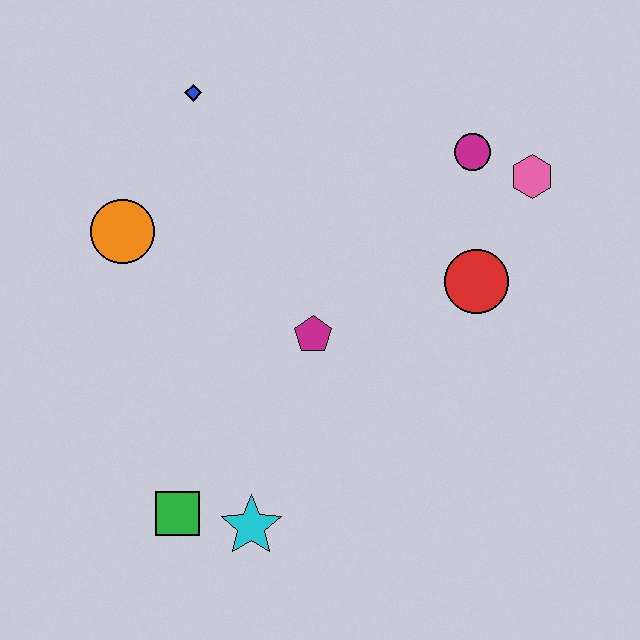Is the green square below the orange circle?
Yes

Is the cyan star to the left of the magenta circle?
Yes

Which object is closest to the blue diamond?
The orange circle is closest to the blue diamond.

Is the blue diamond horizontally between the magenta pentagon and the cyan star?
No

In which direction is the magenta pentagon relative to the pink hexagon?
The magenta pentagon is to the left of the pink hexagon.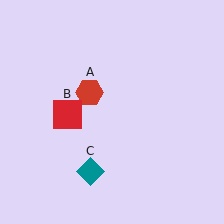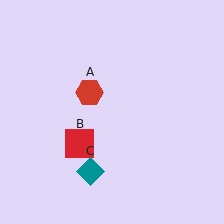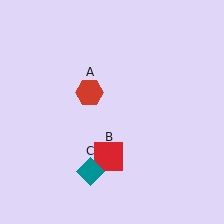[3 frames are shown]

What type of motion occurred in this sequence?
The red square (object B) rotated counterclockwise around the center of the scene.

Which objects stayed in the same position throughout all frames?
Red hexagon (object A) and teal diamond (object C) remained stationary.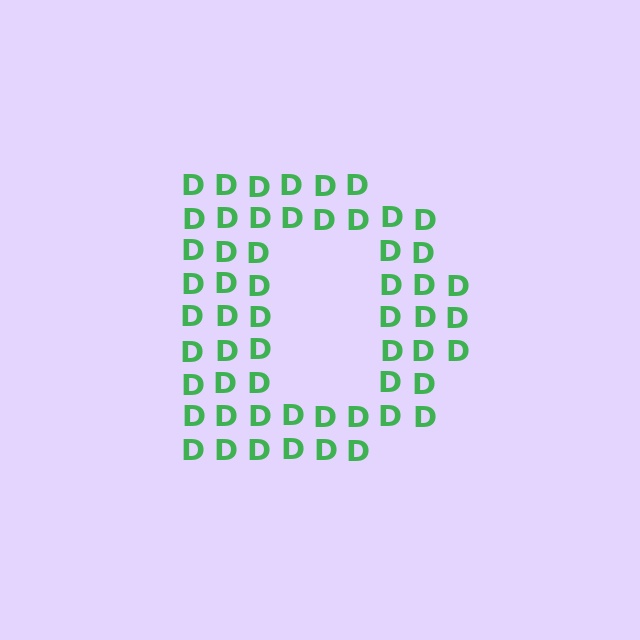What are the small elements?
The small elements are letter D's.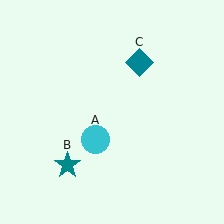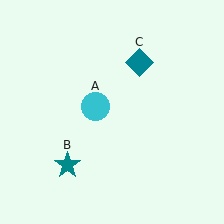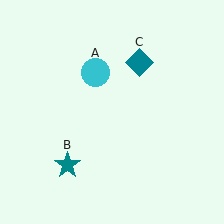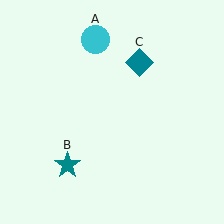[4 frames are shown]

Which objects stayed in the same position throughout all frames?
Teal star (object B) and teal diamond (object C) remained stationary.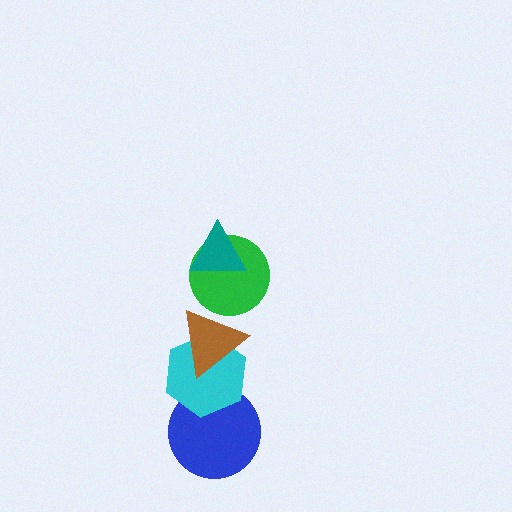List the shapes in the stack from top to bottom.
From top to bottom: the teal triangle, the green circle, the brown triangle, the cyan hexagon, the blue circle.